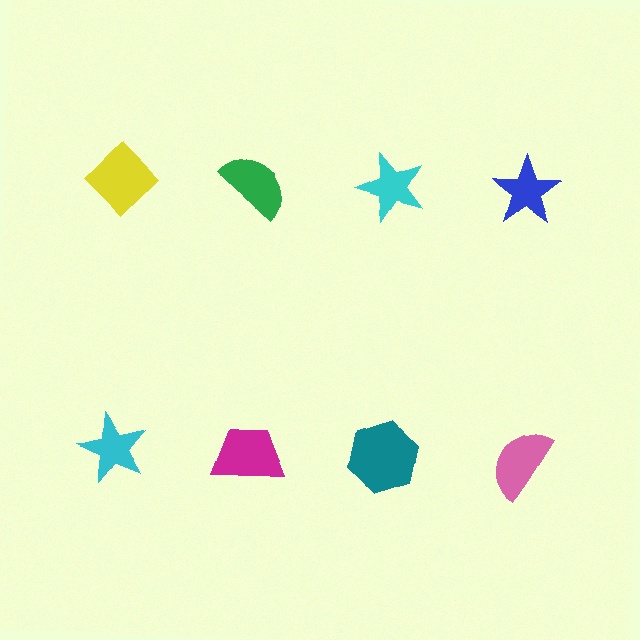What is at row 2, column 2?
A magenta trapezoid.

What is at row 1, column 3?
A cyan star.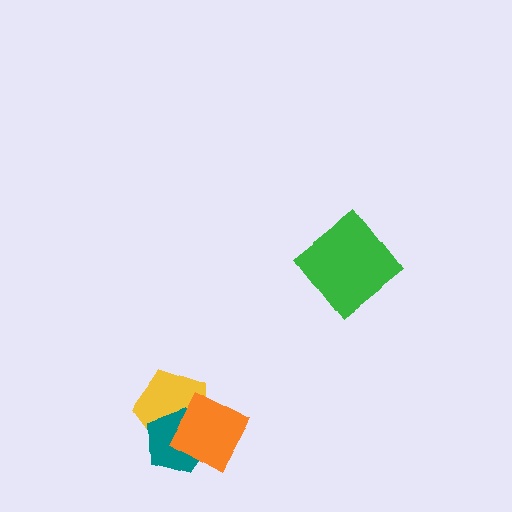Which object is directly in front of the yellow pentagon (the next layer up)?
The teal pentagon is directly in front of the yellow pentagon.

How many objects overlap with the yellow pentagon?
2 objects overlap with the yellow pentagon.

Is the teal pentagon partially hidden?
Yes, it is partially covered by another shape.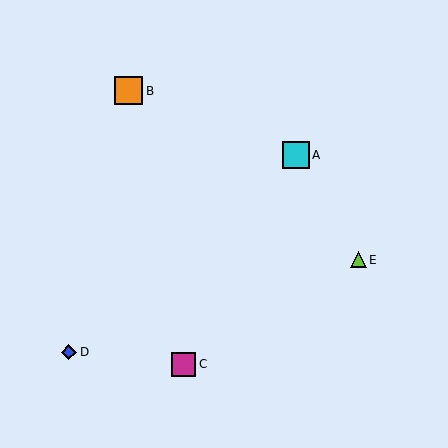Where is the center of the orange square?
The center of the orange square is at (128, 91).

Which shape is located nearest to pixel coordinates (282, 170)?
The cyan square (labeled A) at (296, 155) is nearest to that location.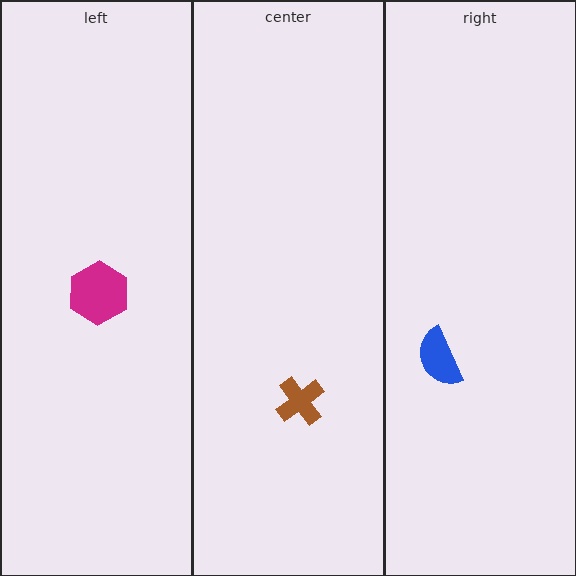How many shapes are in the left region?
1.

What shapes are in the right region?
The blue semicircle.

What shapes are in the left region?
The magenta hexagon.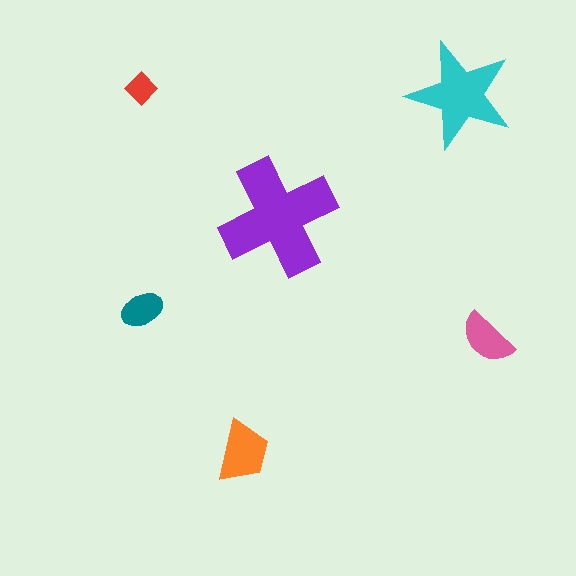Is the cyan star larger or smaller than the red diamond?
Larger.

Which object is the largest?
The purple cross.